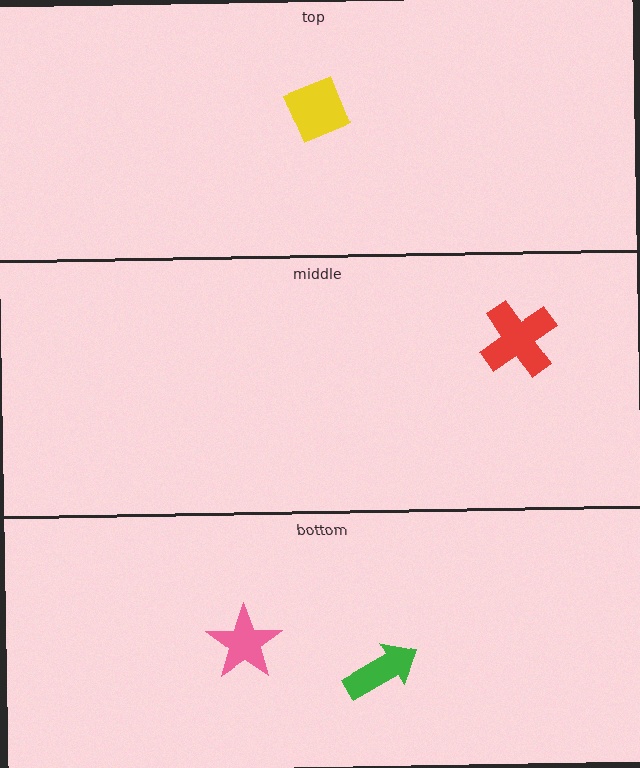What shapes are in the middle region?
The red cross.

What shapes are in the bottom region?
The green arrow, the pink star.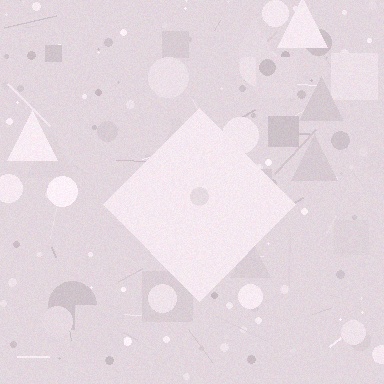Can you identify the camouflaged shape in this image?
The camouflaged shape is a diamond.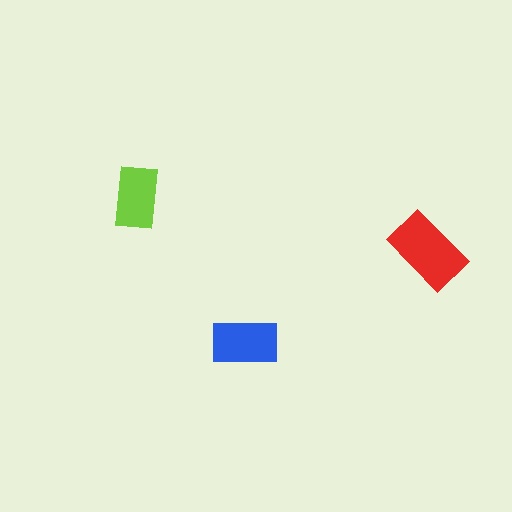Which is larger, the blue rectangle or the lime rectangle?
The blue one.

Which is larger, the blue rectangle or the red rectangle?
The red one.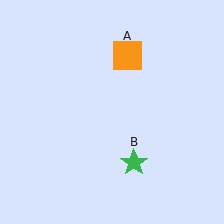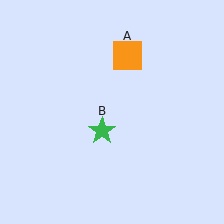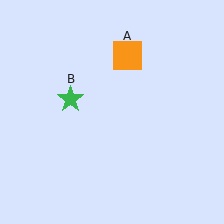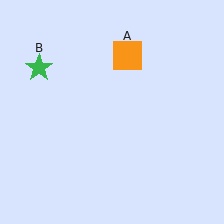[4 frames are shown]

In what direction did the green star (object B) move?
The green star (object B) moved up and to the left.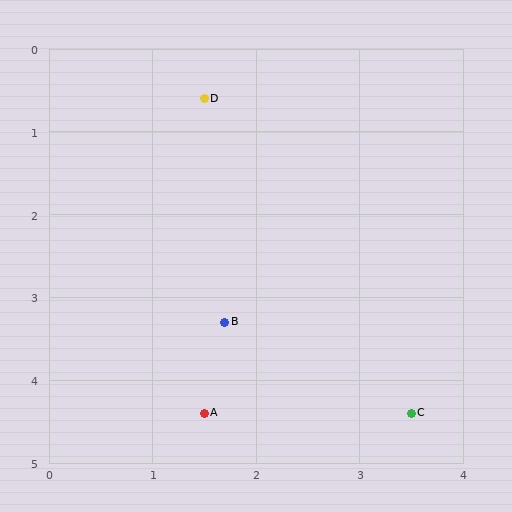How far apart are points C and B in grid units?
Points C and B are about 2.1 grid units apart.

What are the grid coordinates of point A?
Point A is at approximately (1.5, 4.4).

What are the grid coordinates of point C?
Point C is at approximately (3.5, 4.4).